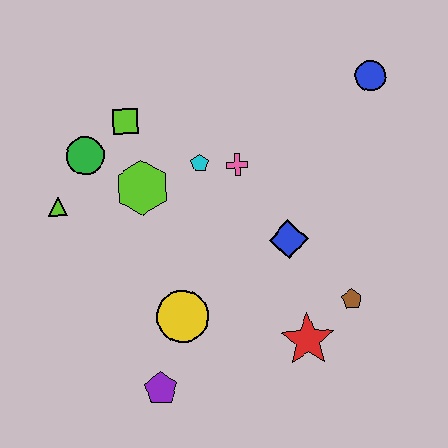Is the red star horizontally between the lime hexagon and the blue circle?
Yes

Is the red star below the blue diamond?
Yes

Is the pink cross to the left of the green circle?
No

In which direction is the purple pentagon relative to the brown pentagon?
The purple pentagon is to the left of the brown pentagon.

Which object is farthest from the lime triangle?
The blue circle is farthest from the lime triangle.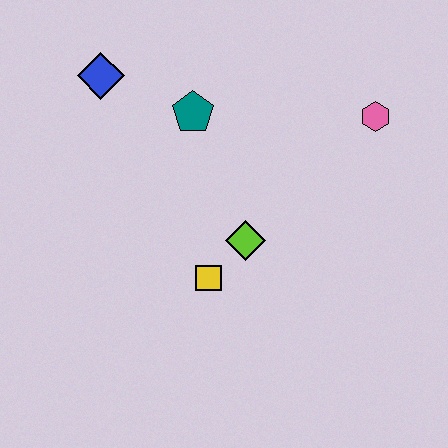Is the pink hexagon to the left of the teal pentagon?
No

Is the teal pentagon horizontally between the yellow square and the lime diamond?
No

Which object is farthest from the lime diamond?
The blue diamond is farthest from the lime diamond.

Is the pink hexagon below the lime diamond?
No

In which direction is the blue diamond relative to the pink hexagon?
The blue diamond is to the left of the pink hexagon.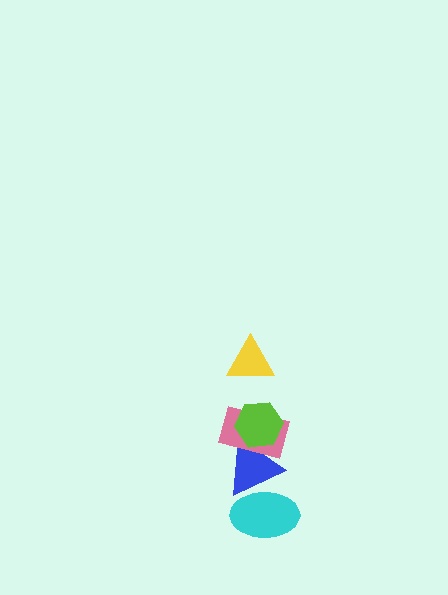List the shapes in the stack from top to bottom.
From top to bottom: the yellow triangle, the lime hexagon, the pink rectangle, the blue triangle, the cyan ellipse.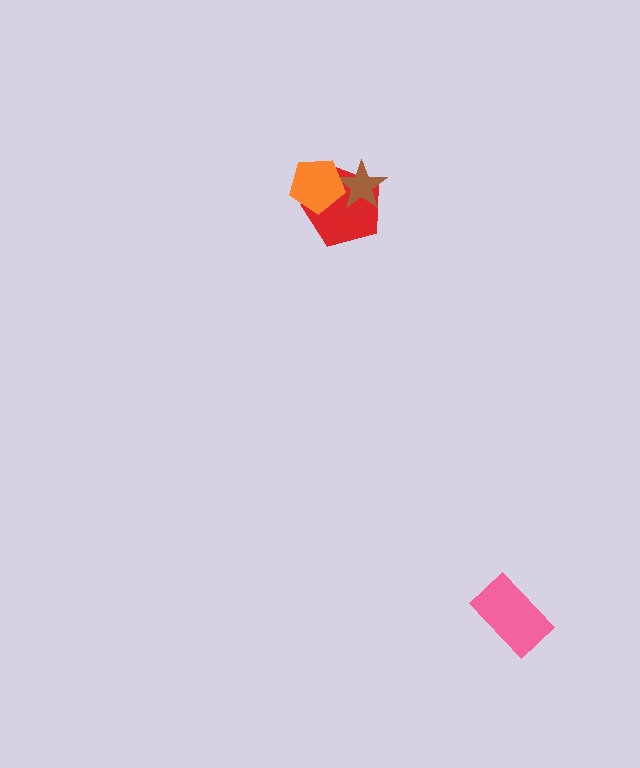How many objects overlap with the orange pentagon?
2 objects overlap with the orange pentagon.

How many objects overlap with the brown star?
2 objects overlap with the brown star.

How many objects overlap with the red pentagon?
2 objects overlap with the red pentagon.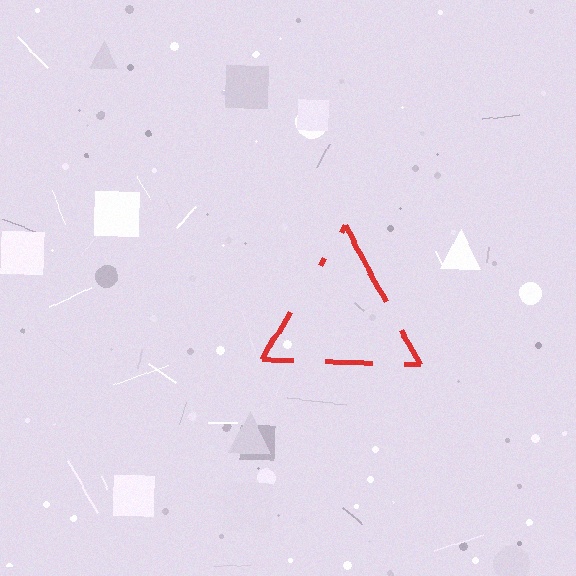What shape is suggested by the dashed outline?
The dashed outline suggests a triangle.